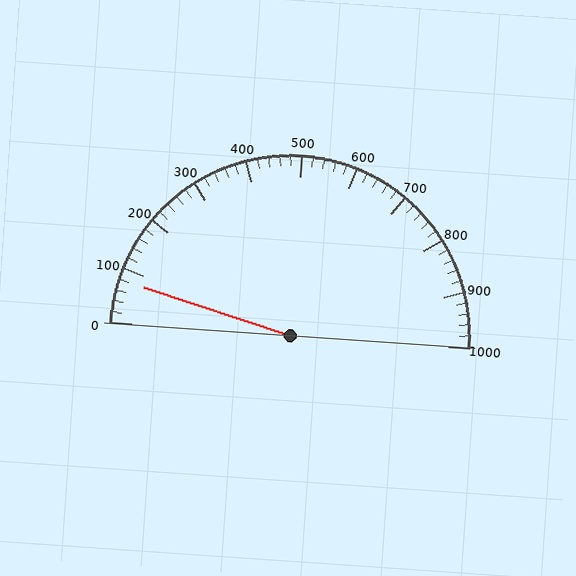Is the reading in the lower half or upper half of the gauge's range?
The reading is in the lower half of the range (0 to 1000).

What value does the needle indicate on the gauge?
The needle indicates approximately 80.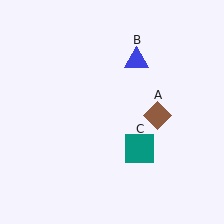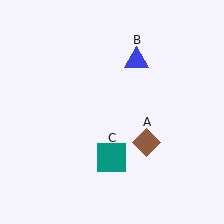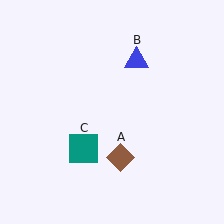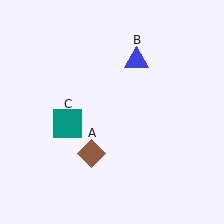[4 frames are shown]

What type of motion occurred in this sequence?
The brown diamond (object A), teal square (object C) rotated clockwise around the center of the scene.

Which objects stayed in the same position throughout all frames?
Blue triangle (object B) remained stationary.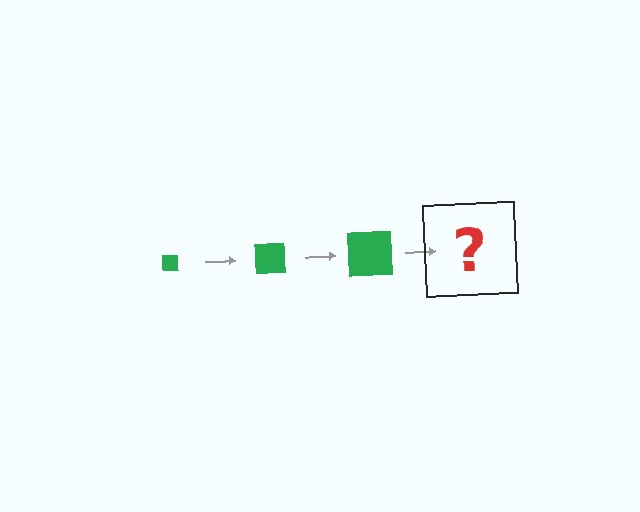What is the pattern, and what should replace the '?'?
The pattern is that the square gets progressively larger each step. The '?' should be a green square, larger than the previous one.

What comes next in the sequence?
The next element should be a green square, larger than the previous one.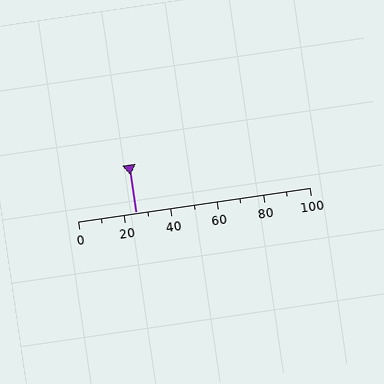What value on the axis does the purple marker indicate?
The marker indicates approximately 25.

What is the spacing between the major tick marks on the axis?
The major ticks are spaced 20 apart.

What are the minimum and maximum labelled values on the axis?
The axis runs from 0 to 100.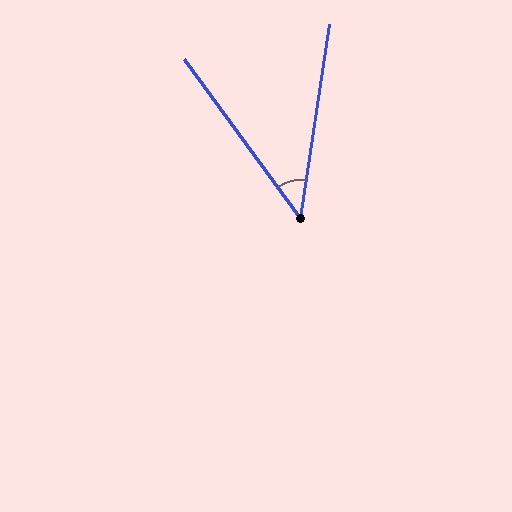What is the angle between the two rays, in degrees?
Approximately 45 degrees.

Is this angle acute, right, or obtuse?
It is acute.